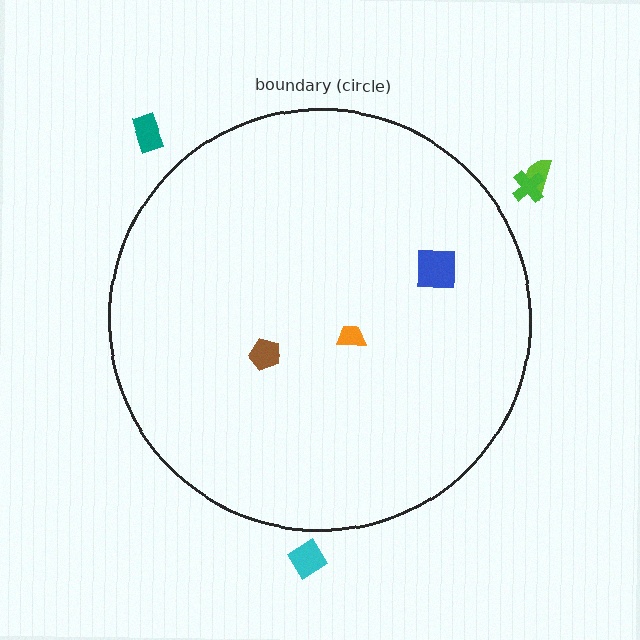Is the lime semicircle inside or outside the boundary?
Outside.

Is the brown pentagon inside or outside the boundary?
Inside.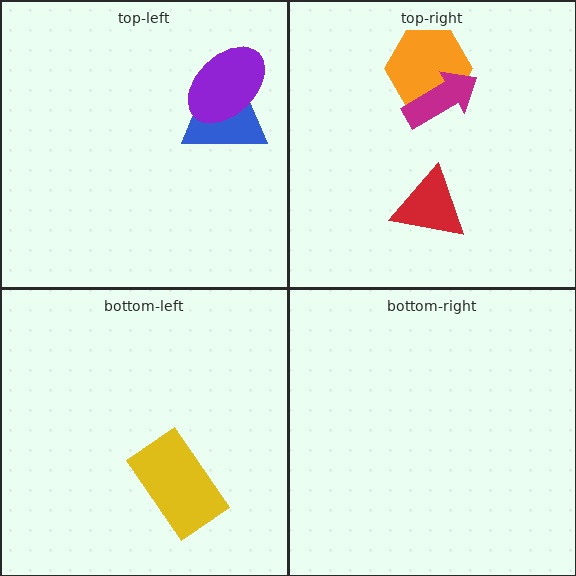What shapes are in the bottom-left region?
The yellow rectangle.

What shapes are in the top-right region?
The orange hexagon, the red triangle, the magenta arrow.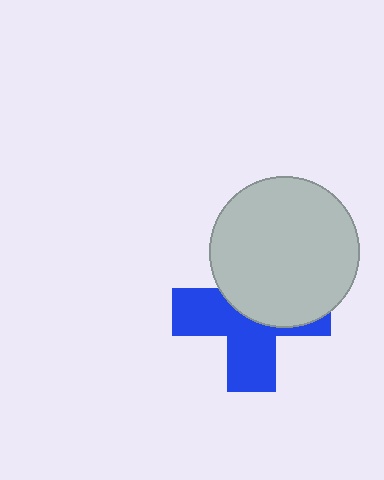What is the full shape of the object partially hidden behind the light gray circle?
The partially hidden object is a blue cross.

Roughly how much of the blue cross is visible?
About half of it is visible (roughly 52%).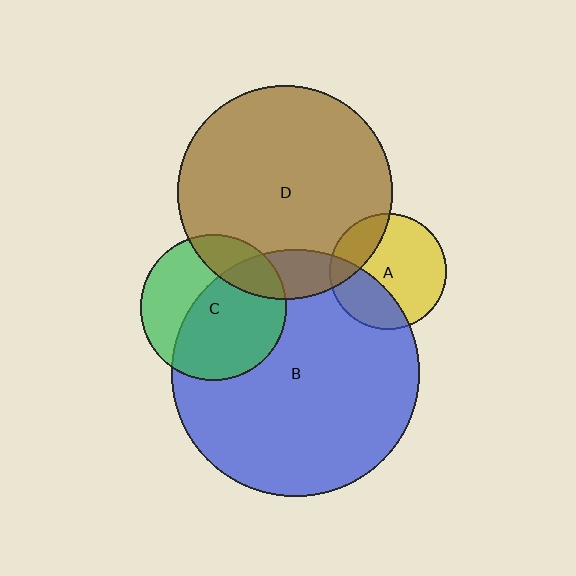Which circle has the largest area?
Circle B (blue).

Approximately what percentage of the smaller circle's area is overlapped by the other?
Approximately 60%.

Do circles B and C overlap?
Yes.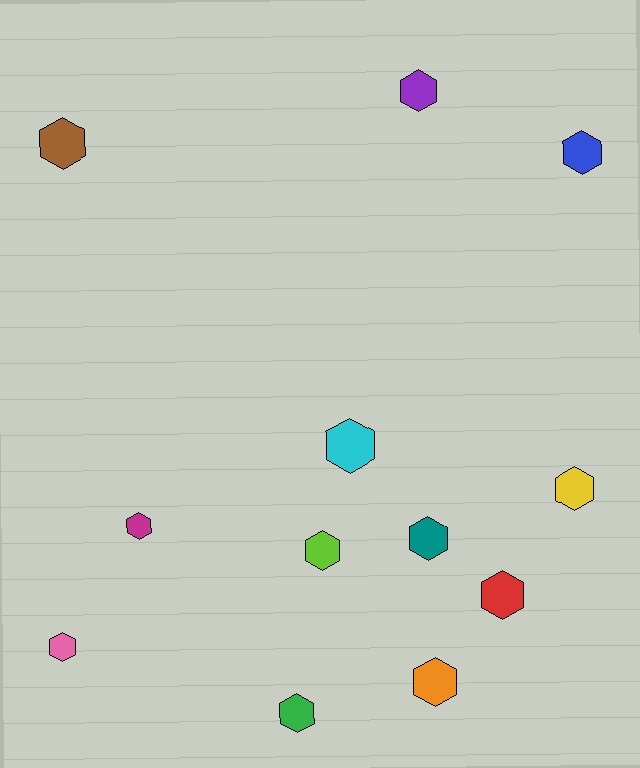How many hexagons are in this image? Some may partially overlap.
There are 12 hexagons.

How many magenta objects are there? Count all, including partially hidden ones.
There is 1 magenta object.